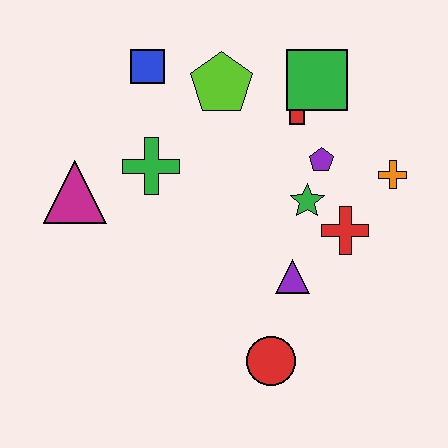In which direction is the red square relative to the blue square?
The red square is to the right of the blue square.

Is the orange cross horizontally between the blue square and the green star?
No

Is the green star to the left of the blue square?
No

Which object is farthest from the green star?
The magenta triangle is farthest from the green star.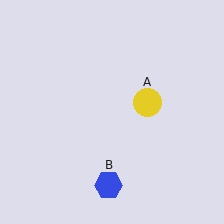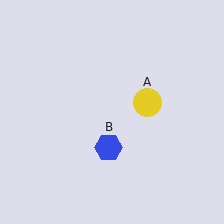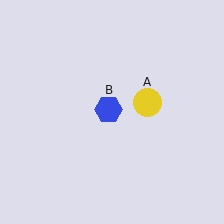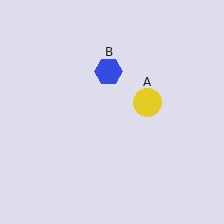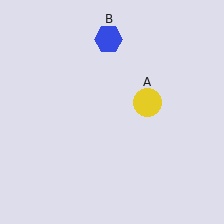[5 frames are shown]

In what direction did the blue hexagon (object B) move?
The blue hexagon (object B) moved up.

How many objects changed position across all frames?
1 object changed position: blue hexagon (object B).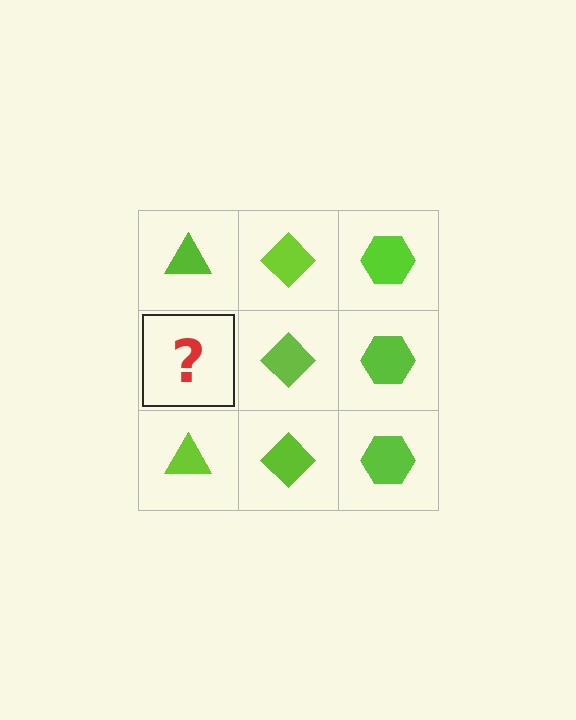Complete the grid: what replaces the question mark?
The question mark should be replaced with a lime triangle.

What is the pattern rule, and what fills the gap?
The rule is that each column has a consistent shape. The gap should be filled with a lime triangle.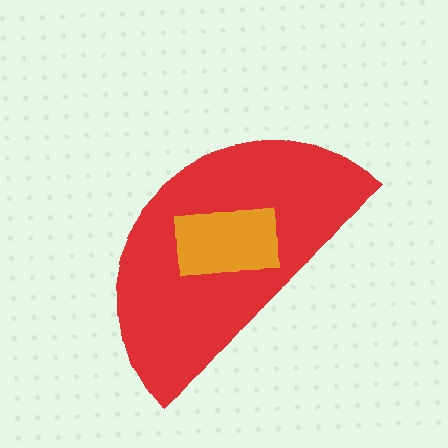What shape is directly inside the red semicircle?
The orange rectangle.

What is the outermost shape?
The red semicircle.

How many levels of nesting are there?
2.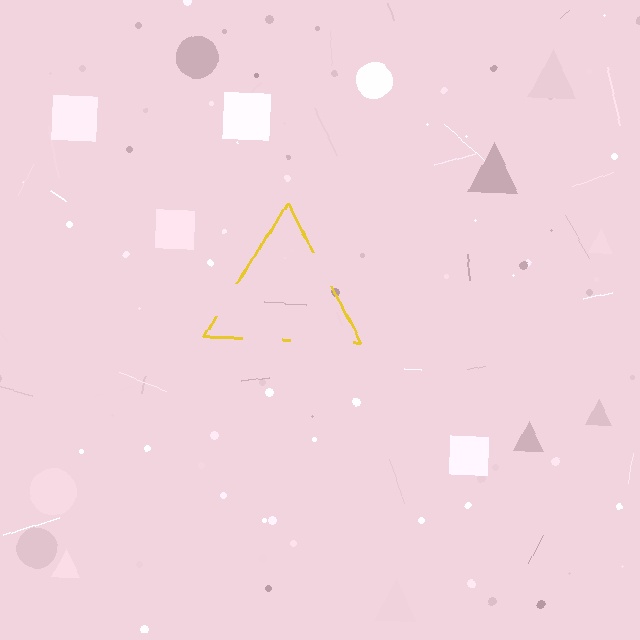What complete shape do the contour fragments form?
The contour fragments form a triangle.